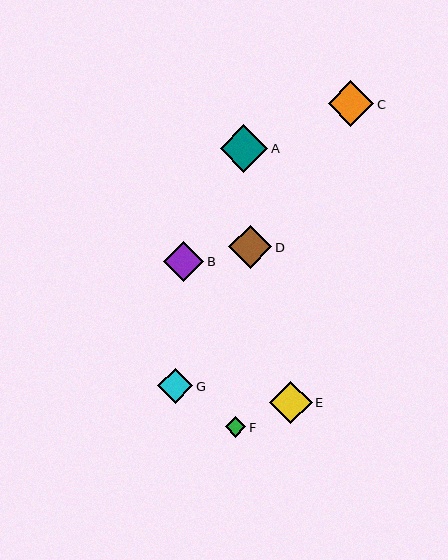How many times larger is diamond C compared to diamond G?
Diamond C is approximately 1.3 times the size of diamond G.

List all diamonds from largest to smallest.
From largest to smallest: A, C, D, E, B, G, F.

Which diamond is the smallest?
Diamond F is the smallest with a size of approximately 21 pixels.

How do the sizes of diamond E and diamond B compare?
Diamond E and diamond B are approximately the same size.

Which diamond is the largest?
Diamond A is the largest with a size of approximately 48 pixels.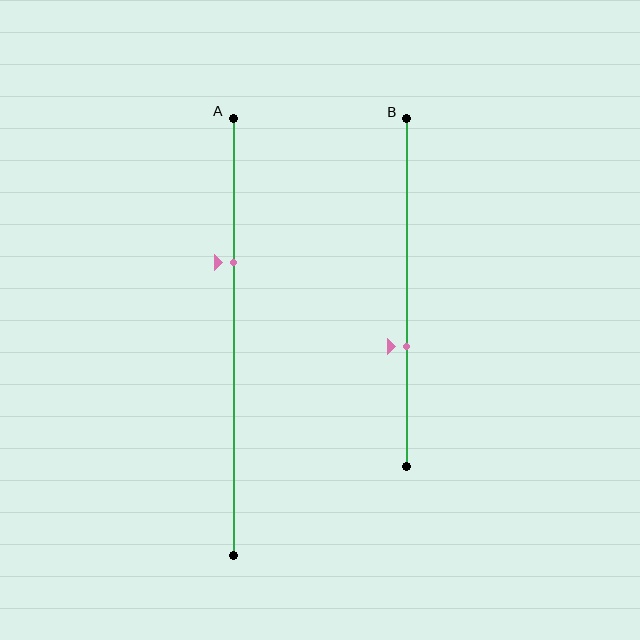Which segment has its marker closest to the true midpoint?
Segment B has its marker closest to the true midpoint.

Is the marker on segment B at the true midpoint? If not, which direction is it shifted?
No, the marker on segment B is shifted downward by about 15% of the segment length.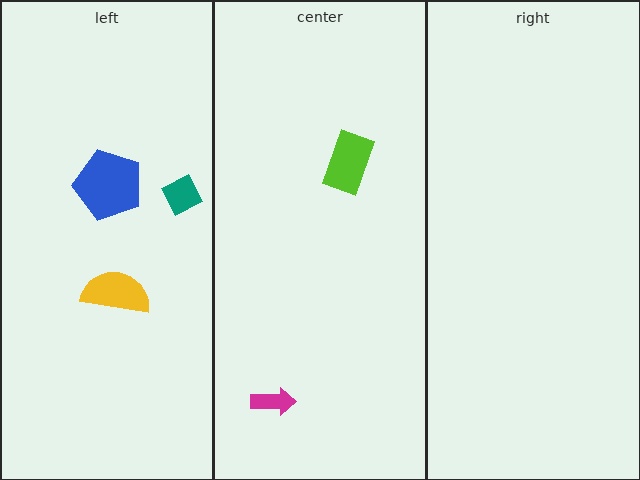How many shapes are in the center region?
2.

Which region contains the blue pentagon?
The left region.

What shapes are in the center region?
The magenta arrow, the lime rectangle.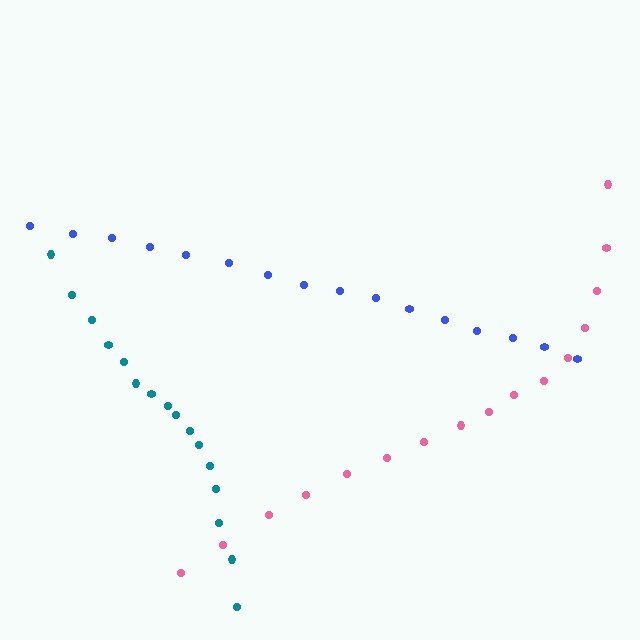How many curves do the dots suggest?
There are 3 distinct paths.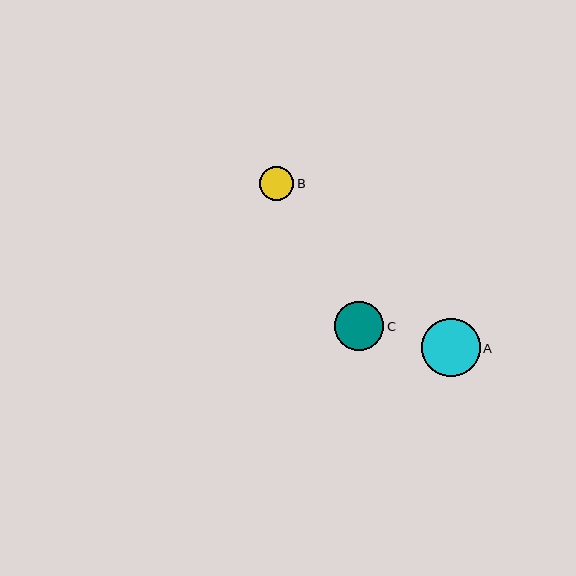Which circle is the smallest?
Circle B is the smallest with a size of approximately 34 pixels.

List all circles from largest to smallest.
From largest to smallest: A, C, B.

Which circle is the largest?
Circle A is the largest with a size of approximately 59 pixels.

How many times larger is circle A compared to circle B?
Circle A is approximately 1.7 times the size of circle B.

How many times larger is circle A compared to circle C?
Circle A is approximately 1.2 times the size of circle C.